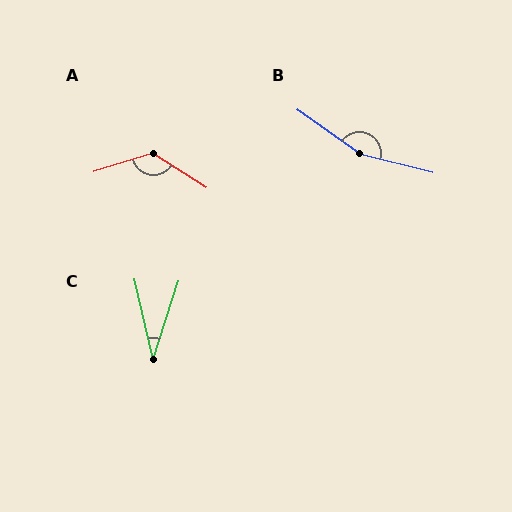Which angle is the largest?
B, at approximately 158 degrees.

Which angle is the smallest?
C, at approximately 31 degrees.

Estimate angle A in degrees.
Approximately 131 degrees.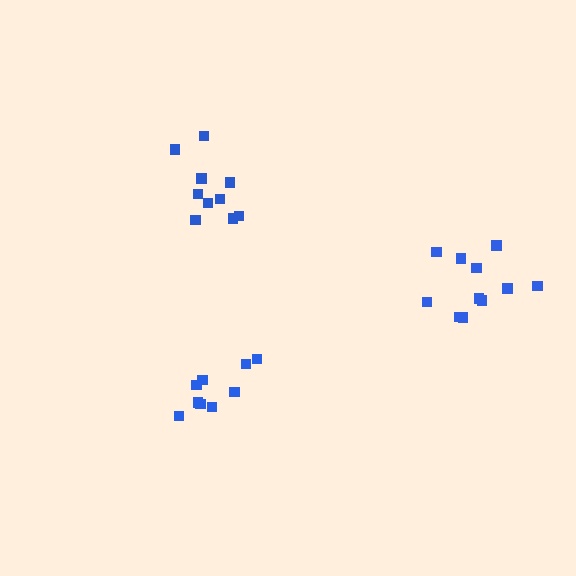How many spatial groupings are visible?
There are 3 spatial groupings.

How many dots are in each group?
Group 1: 10 dots, Group 2: 9 dots, Group 3: 11 dots (30 total).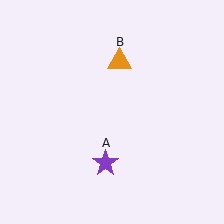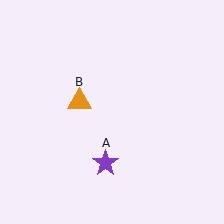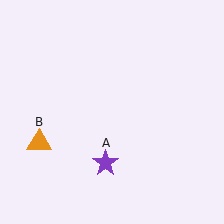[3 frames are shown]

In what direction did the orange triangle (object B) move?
The orange triangle (object B) moved down and to the left.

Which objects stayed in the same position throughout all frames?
Purple star (object A) remained stationary.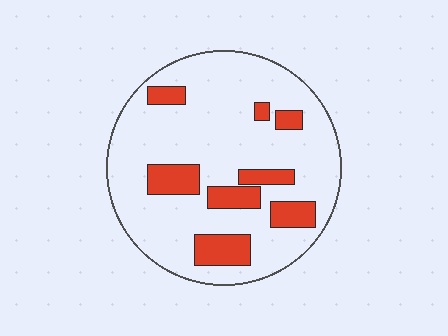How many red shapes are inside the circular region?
8.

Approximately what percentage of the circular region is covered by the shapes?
Approximately 20%.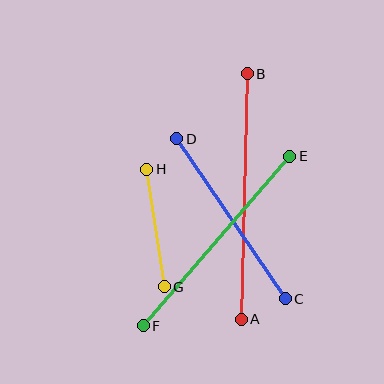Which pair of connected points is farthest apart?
Points A and B are farthest apart.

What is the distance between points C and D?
The distance is approximately 193 pixels.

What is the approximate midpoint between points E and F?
The midpoint is at approximately (216, 241) pixels.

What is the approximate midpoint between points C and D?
The midpoint is at approximately (231, 219) pixels.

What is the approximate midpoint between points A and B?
The midpoint is at approximately (244, 196) pixels.